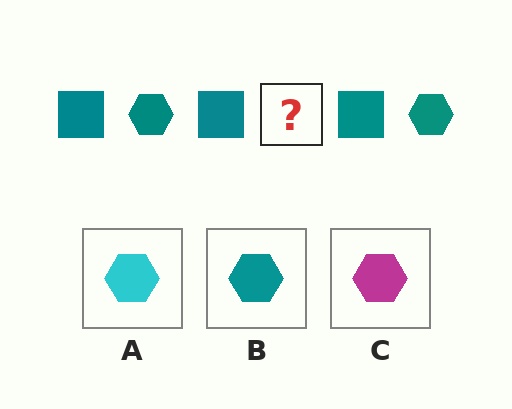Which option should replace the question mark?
Option B.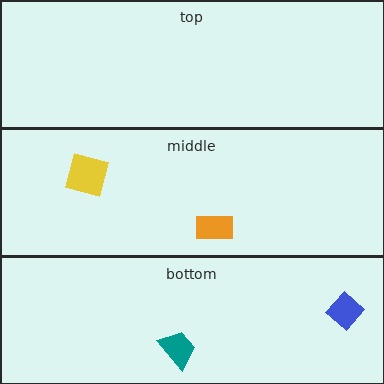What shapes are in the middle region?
The yellow square, the orange rectangle.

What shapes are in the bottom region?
The teal trapezoid, the blue diamond.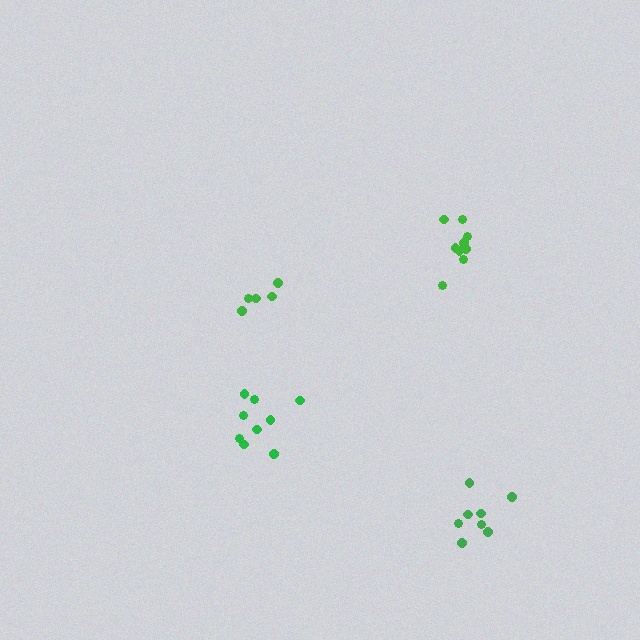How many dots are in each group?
Group 1: 8 dots, Group 2: 9 dots, Group 3: 9 dots, Group 4: 5 dots (31 total).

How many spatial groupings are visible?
There are 4 spatial groupings.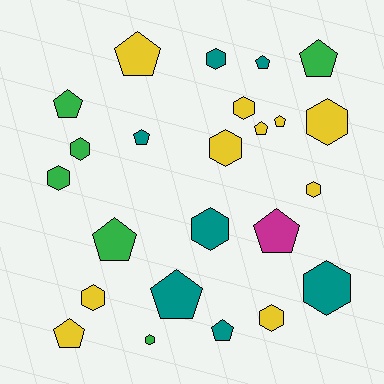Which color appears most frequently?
Yellow, with 10 objects.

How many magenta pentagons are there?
There is 1 magenta pentagon.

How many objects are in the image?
There are 24 objects.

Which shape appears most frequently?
Pentagon, with 12 objects.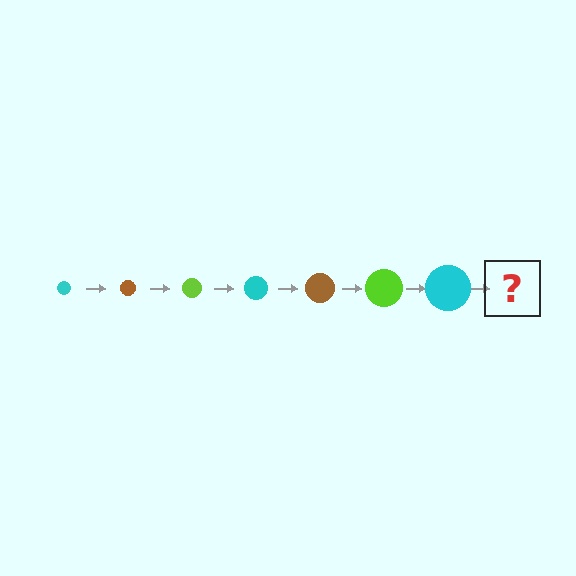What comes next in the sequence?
The next element should be a brown circle, larger than the previous one.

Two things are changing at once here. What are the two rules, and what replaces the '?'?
The two rules are that the circle grows larger each step and the color cycles through cyan, brown, and lime. The '?' should be a brown circle, larger than the previous one.